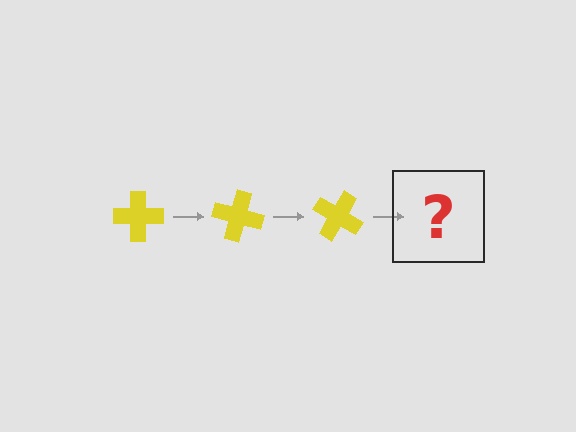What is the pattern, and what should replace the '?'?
The pattern is that the cross rotates 15 degrees each step. The '?' should be a yellow cross rotated 45 degrees.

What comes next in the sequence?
The next element should be a yellow cross rotated 45 degrees.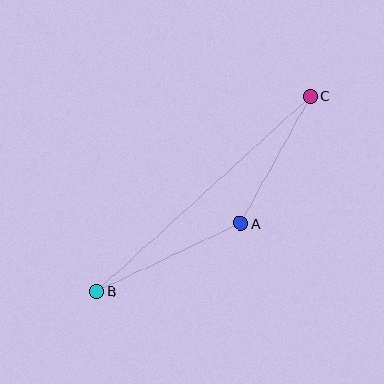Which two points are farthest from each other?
Points B and C are farthest from each other.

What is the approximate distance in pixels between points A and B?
The distance between A and B is approximately 159 pixels.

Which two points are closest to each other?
Points A and C are closest to each other.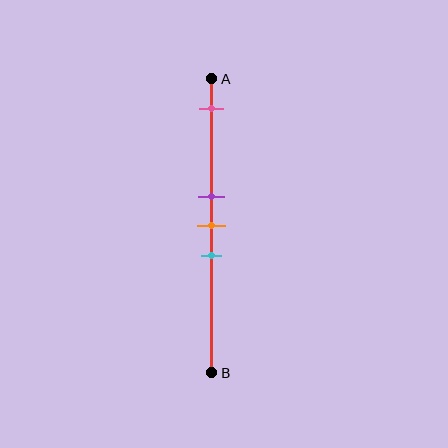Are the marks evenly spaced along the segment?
No, the marks are not evenly spaced.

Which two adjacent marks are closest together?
The purple and orange marks are the closest adjacent pair.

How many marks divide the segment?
There are 4 marks dividing the segment.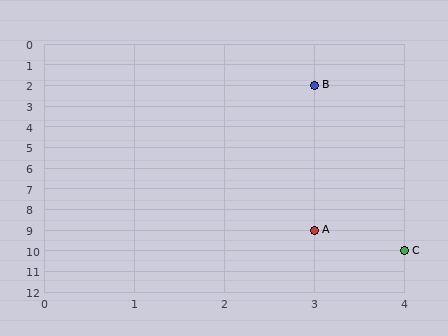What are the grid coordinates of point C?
Point C is at grid coordinates (4, 10).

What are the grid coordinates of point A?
Point A is at grid coordinates (3, 9).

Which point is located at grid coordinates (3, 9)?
Point A is at (3, 9).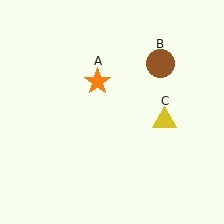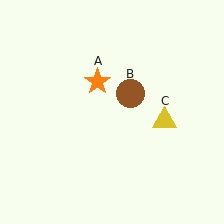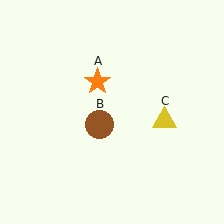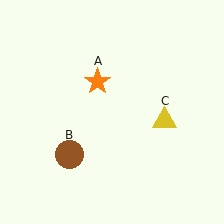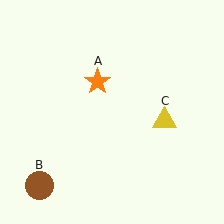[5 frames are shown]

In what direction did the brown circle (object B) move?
The brown circle (object B) moved down and to the left.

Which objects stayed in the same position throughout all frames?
Orange star (object A) and yellow triangle (object C) remained stationary.